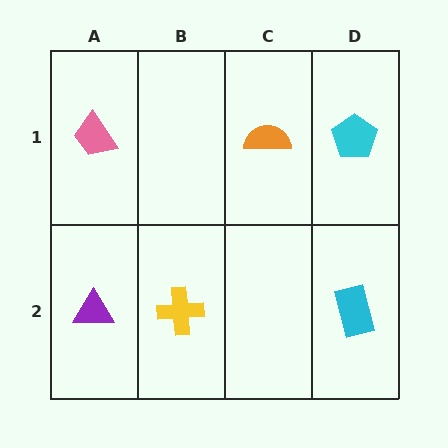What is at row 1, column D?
A cyan pentagon.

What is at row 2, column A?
A purple triangle.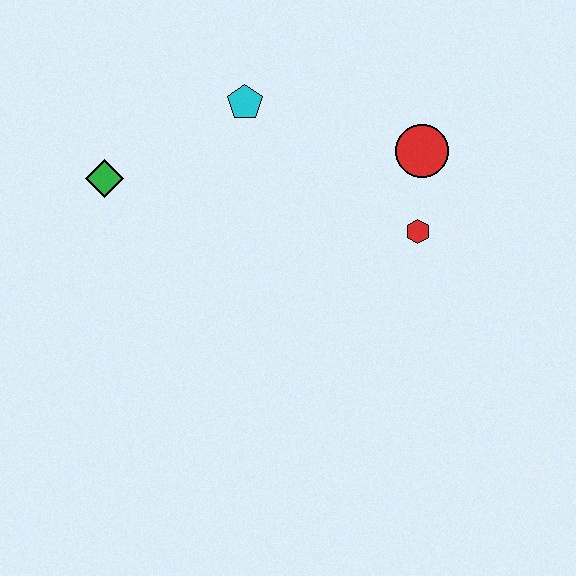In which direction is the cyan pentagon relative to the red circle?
The cyan pentagon is to the left of the red circle.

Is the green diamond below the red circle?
Yes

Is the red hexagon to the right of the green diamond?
Yes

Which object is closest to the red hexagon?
The red circle is closest to the red hexagon.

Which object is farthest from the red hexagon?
The green diamond is farthest from the red hexagon.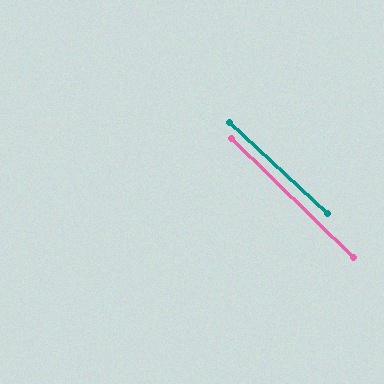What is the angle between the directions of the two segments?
Approximately 1 degree.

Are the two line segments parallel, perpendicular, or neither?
Parallel — their directions differ by only 1.4°.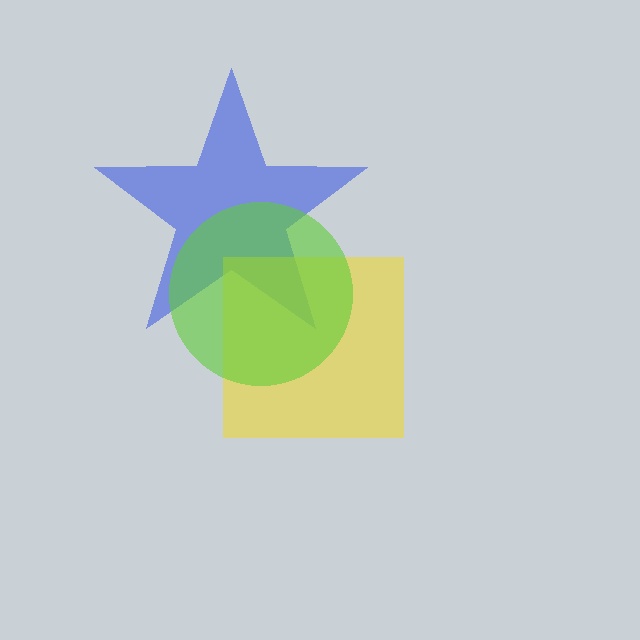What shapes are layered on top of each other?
The layered shapes are: a blue star, a yellow square, a lime circle.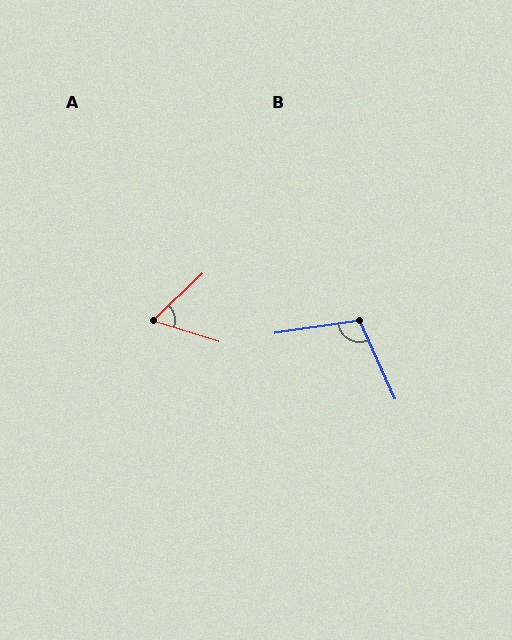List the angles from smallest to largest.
A (61°), B (106°).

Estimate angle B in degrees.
Approximately 106 degrees.